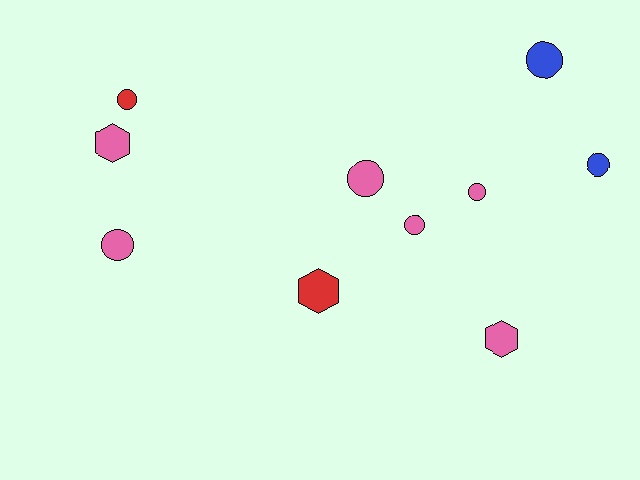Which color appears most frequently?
Pink, with 6 objects.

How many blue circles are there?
There are 2 blue circles.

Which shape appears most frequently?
Circle, with 7 objects.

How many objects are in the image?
There are 10 objects.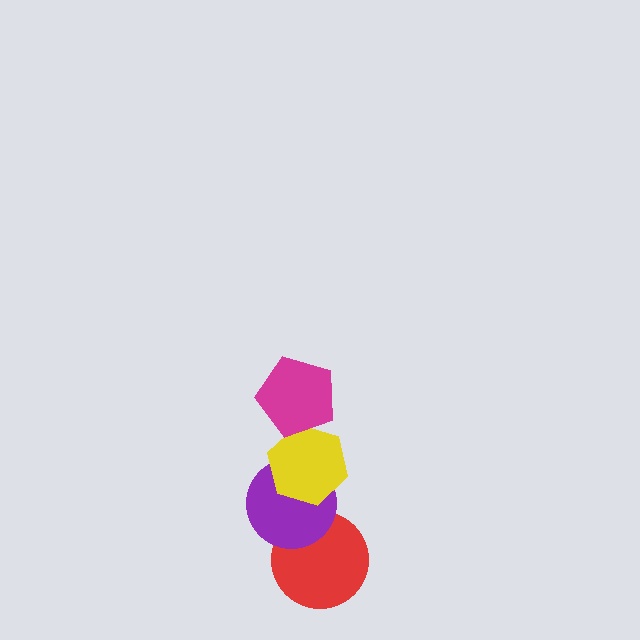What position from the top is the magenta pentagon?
The magenta pentagon is 1st from the top.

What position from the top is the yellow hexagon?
The yellow hexagon is 2nd from the top.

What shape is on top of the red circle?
The purple circle is on top of the red circle.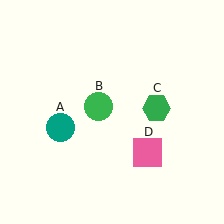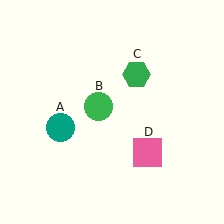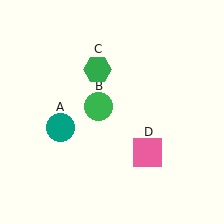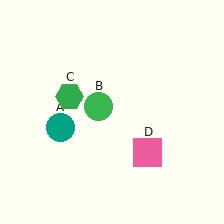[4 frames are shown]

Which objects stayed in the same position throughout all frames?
Teal circle (object A) and green circle (object B) and pink square (object D) remained stationary.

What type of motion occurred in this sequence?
The green hexagon (object C) rotated counterclockwise around the center of the scene.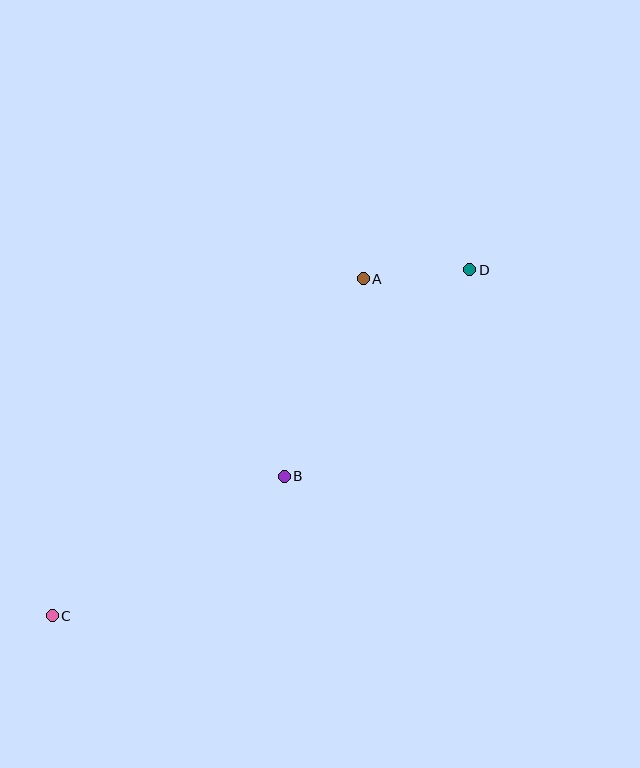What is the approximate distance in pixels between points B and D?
The distance between B and D is approximately 278 pixels.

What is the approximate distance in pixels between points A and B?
The distance between A and B is approximately 213 pixels.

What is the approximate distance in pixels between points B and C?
The distance between B and C is approximately 270 pixels.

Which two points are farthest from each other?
Points C and D are farthest from each other.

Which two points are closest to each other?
Points A and D are closest to each other.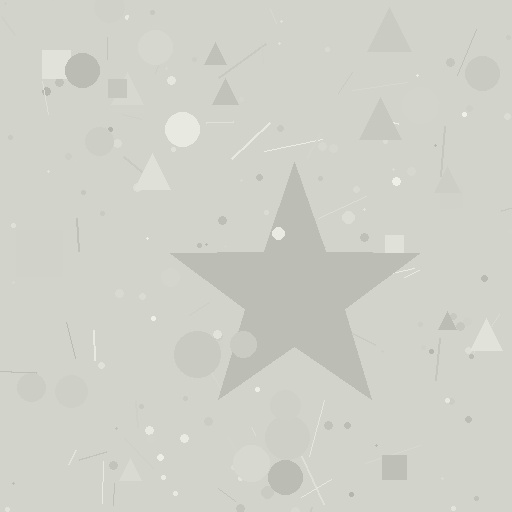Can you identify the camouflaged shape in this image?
The camouflaged shape is a star.